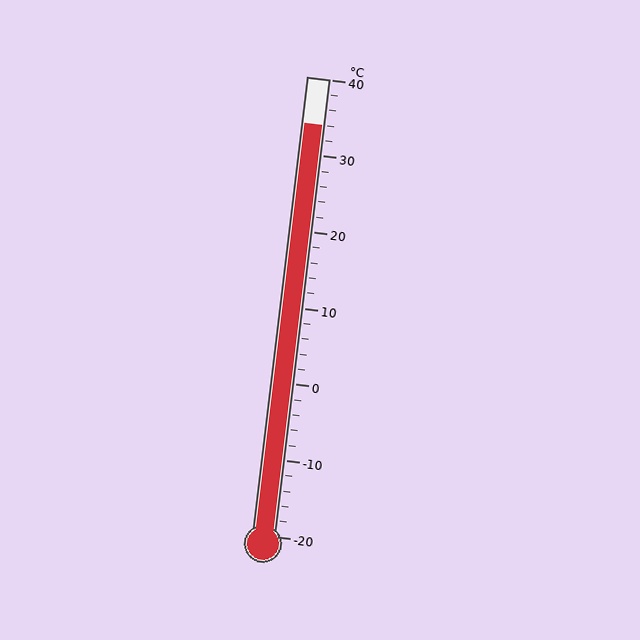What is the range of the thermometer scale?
The thermometer scale ranges from -20°C to 40°C.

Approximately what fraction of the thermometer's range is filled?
The thermometer is filled to approximately 90% of its range.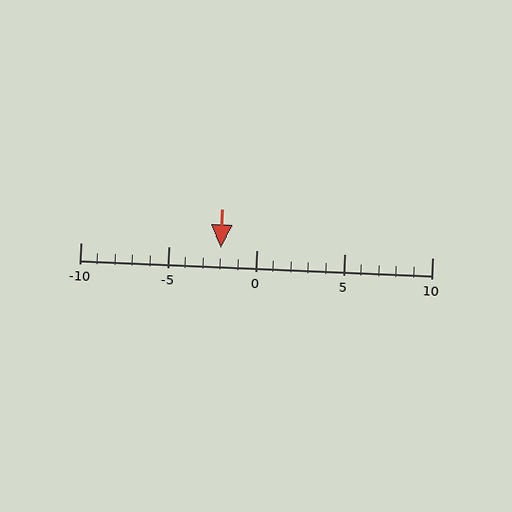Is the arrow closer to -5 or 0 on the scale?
The arrow is closer to 0.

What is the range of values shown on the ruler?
The ruler shows values from -10 to 10.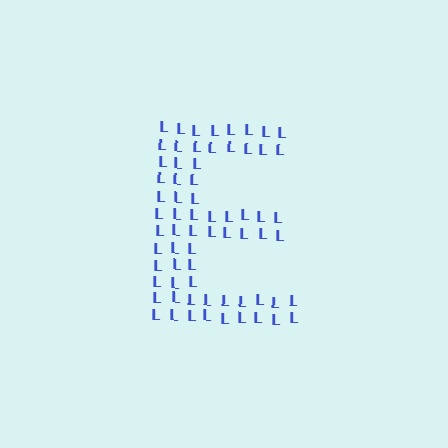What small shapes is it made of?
It is made of small letter L's.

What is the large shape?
The large shape is the letter E.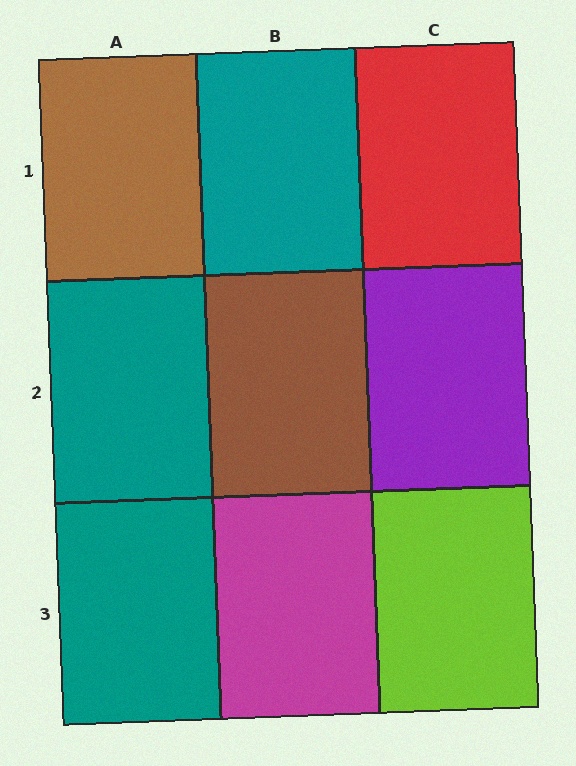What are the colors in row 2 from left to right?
Teal, brown, purple.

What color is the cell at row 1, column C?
Red.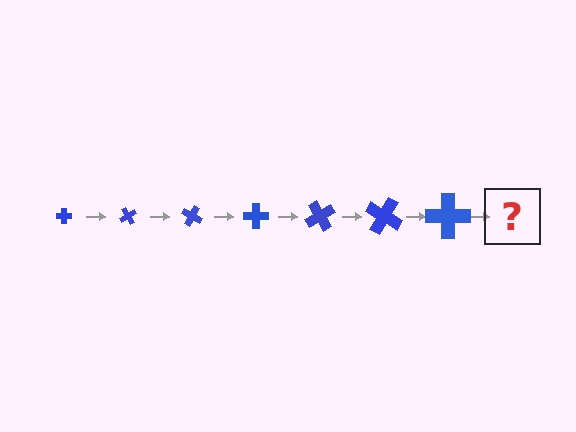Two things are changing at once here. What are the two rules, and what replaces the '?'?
The two rules are that the cross grows larger each step and it rotates 60 degrees each step. The '?' should be a cross, larger than the previous one and rotated 420 degrees from the start.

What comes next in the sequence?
The next element should be a cross, larger than the previous one and rotated 420 degrees from the start.